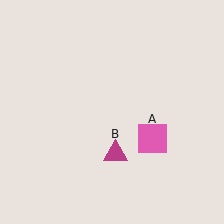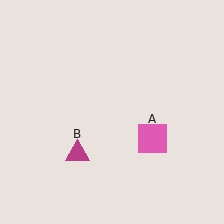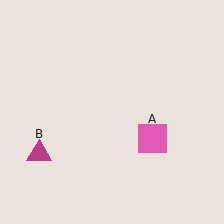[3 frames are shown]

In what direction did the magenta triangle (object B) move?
The magenta triangle (object B) moved left.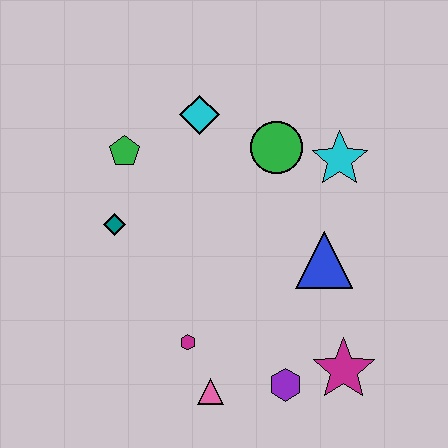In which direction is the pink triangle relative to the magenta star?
The pink triangle is to the left of the magenta star.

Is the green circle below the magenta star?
No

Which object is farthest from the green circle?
The pink triangle is farthest from the green circle.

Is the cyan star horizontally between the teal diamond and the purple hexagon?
No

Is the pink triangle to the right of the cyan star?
No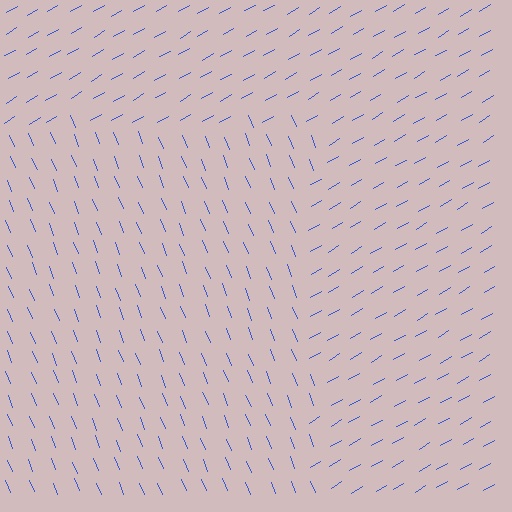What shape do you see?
I see a rectangle.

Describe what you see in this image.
The image is filled with small blue line segments. A rectangle region in the image has lines oriented differently from the surrounding lines, creating a visible texture boundary.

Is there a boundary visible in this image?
Yes, there is a texture boundary formed by a change in line orientation.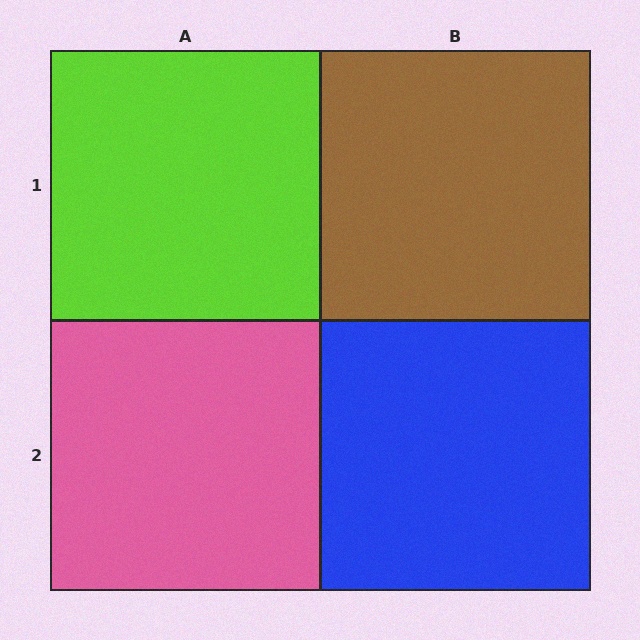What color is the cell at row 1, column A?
Lime.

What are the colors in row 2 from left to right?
Pink, blue.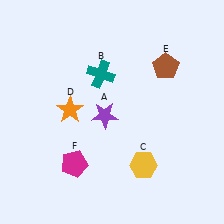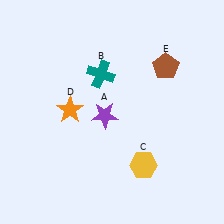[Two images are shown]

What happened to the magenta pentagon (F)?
The magenta pentagon (F) was removed in Image 2. It was in the bottom-left area of Image 1.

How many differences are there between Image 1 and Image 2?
There is 1 difference between the two images.